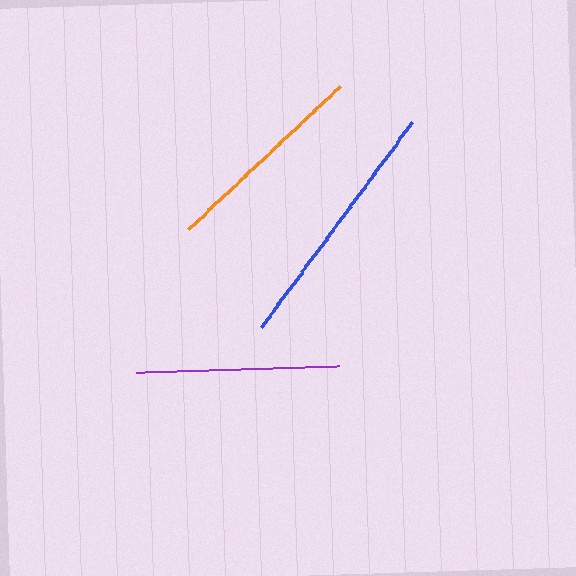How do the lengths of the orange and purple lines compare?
The orange and purple lines are approximately the same length.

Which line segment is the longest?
The blue line is the longest at approximately 255 pixels.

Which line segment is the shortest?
The purple line is the shortest at approximately 204 pixels.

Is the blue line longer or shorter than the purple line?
The blue line is longer than the purple line.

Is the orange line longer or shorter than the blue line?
The blue line is longer than the orange line.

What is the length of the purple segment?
The purple segment is approximately 204 pixels long.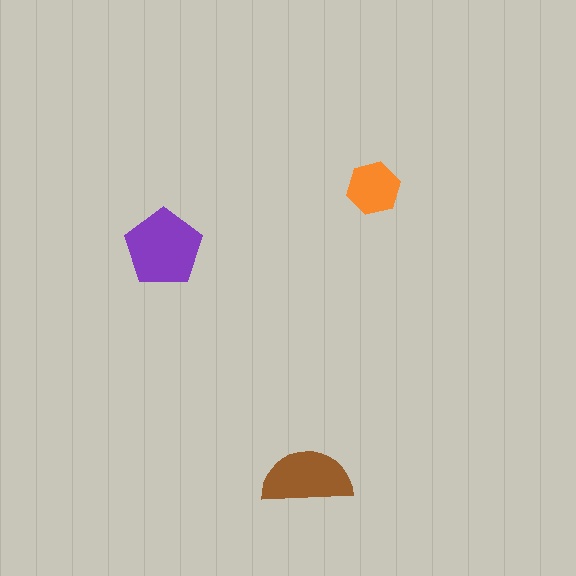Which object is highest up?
The orange hexagon is topmost.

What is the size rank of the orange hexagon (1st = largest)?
3rd.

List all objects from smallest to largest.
The orange hexagon, the brown semicircle, the purple pentagon.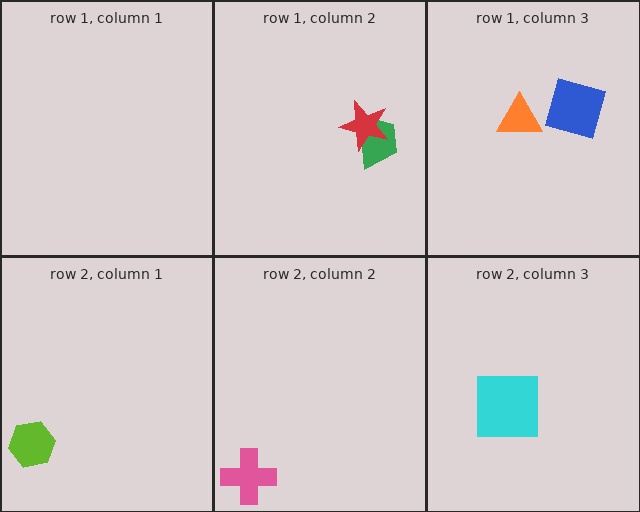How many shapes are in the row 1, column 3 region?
2.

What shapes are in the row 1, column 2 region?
The green trapezoid, the red star.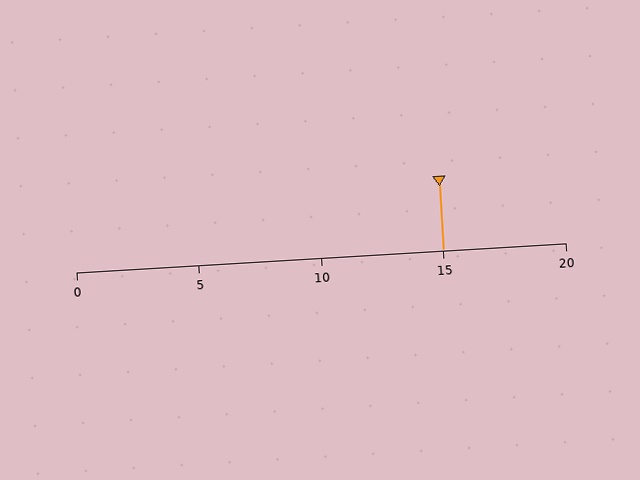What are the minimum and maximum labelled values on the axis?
The axis runs from 0 to 20.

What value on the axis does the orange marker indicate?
The marker indicates approximately 15.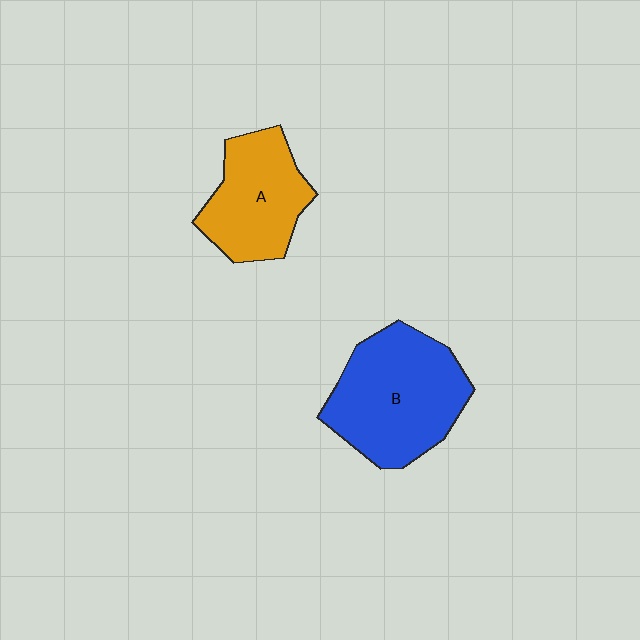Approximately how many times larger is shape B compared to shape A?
Approximately 1.4 times.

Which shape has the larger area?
Shape B (blue).